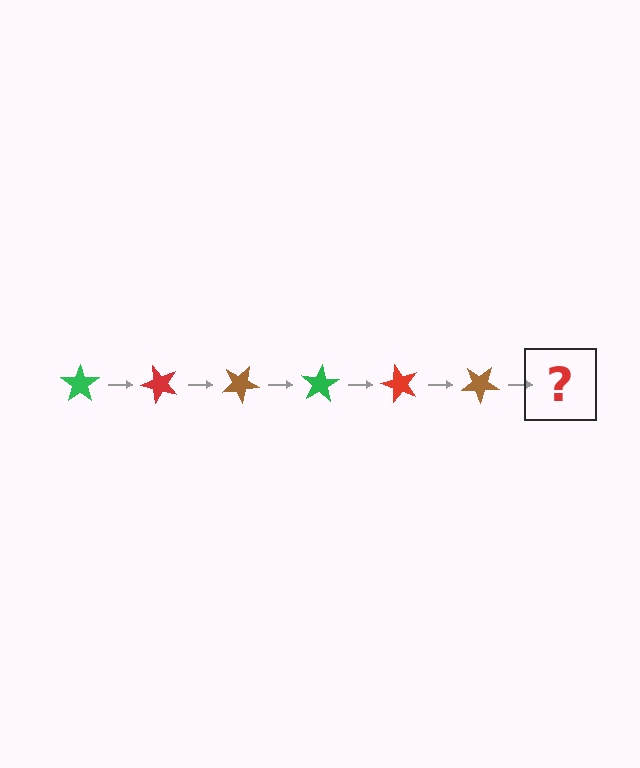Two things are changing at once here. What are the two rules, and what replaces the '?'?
The two rules are that it rotates 50 degrees each step and the color cycles through green, red, and brown. The '?' should be a green star, rotated 300 degrees from the start.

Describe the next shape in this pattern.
It should be a green star, rotated 300 degrees from the start.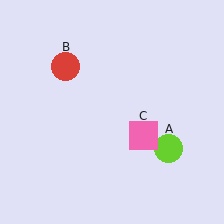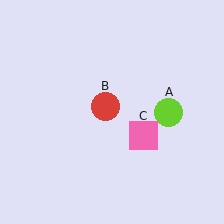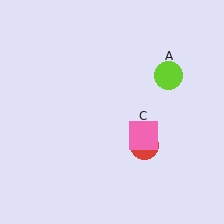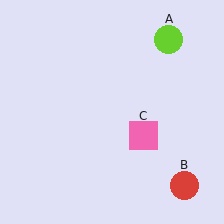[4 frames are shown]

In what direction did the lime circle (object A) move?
The lime circle (object A) moved up.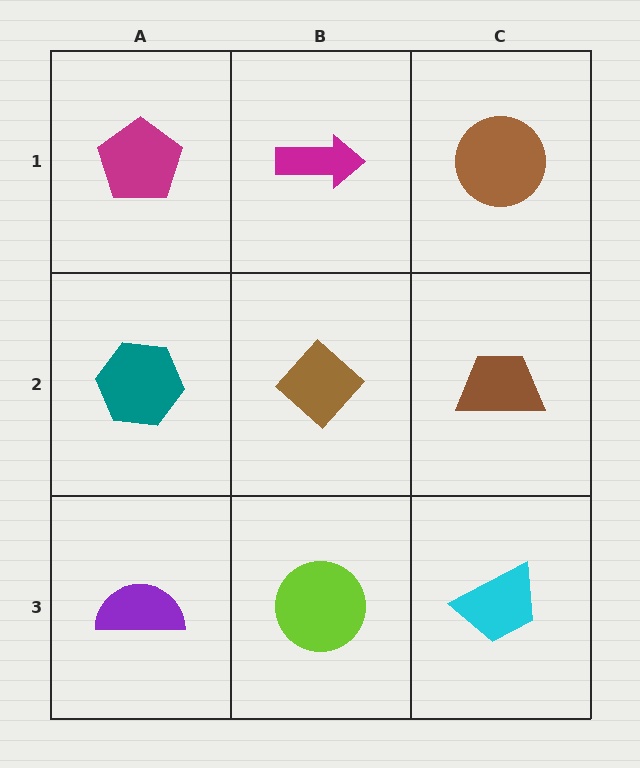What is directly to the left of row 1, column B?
A magenta pentagon.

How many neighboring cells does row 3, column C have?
2.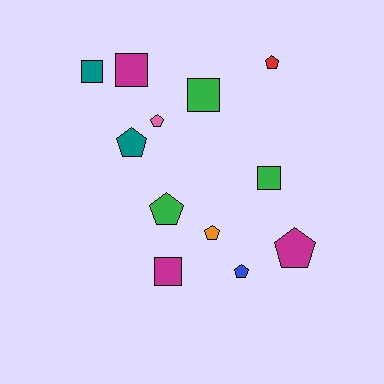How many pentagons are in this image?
There are 7 pentagons.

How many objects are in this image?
There are 12 objects.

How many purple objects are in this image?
There are no purple objects.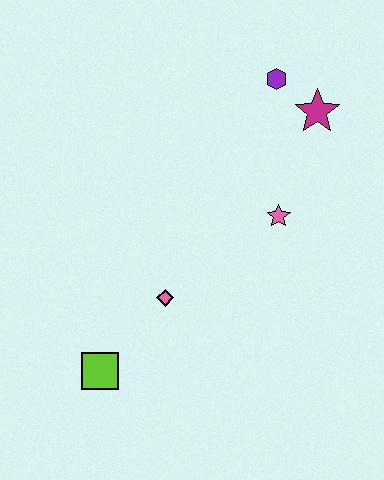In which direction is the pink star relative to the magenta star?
The pink star is below the magenta star.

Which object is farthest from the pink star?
The lime square is farthest from the pink star.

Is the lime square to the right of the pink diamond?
No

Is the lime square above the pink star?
No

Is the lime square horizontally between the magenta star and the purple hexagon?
No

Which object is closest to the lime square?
The pink diamond is closest to the lime square.